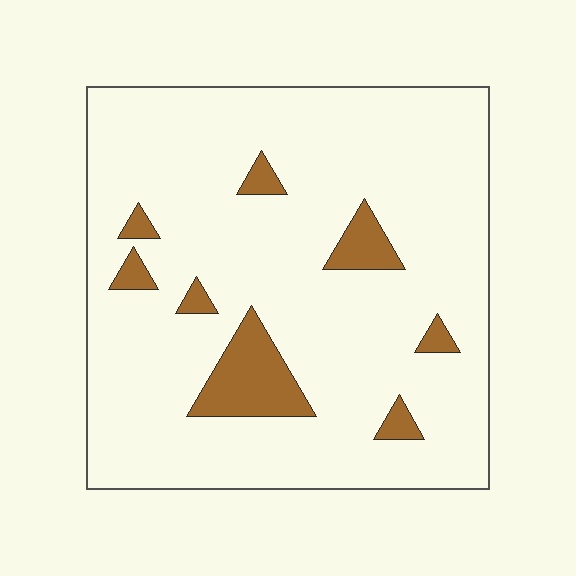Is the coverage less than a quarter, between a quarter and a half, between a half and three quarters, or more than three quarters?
Less than a quarter.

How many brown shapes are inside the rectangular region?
8.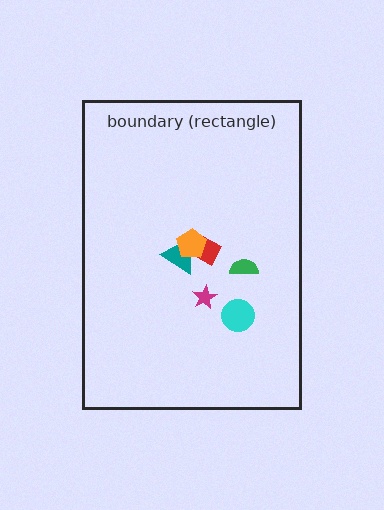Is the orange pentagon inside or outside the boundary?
Inside.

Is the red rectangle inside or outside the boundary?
Inside.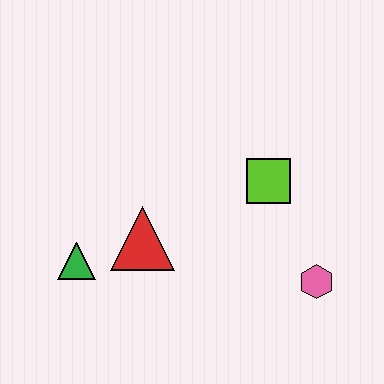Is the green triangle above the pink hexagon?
Yes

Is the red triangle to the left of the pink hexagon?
Yes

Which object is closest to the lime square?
The pink hexagon is closest to the lime square.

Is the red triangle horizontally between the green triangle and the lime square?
Yes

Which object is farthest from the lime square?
The green triangle is farthest from the lime square.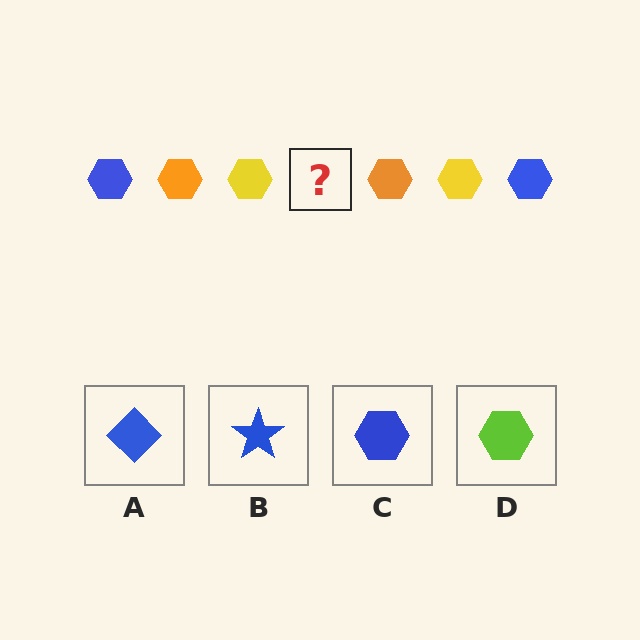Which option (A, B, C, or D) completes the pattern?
C.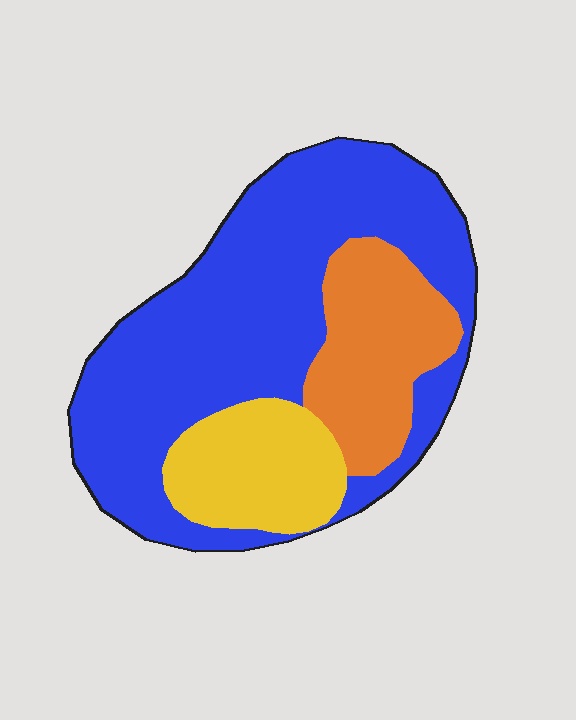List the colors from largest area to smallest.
From largest to smallest: blue, orange, yellow.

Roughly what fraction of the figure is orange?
Orange takes up less than a quarter of the figure.